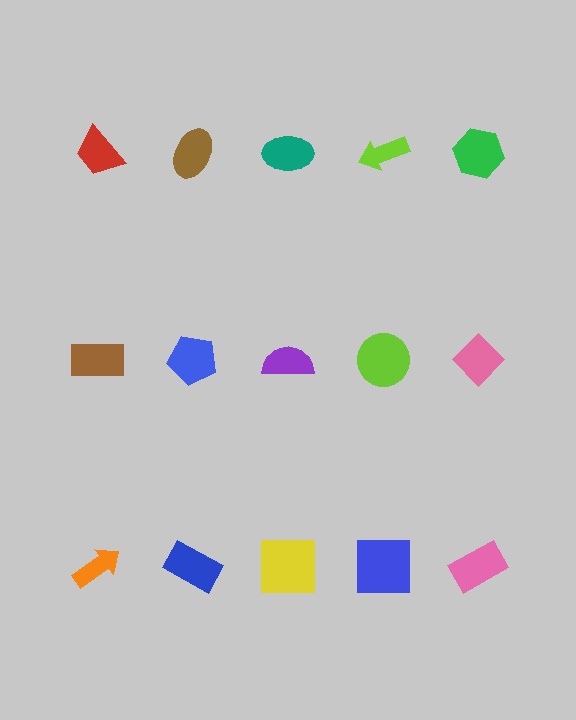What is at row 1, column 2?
A brown ellipse.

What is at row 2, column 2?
A blue pentagon.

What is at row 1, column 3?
A teal ellipse.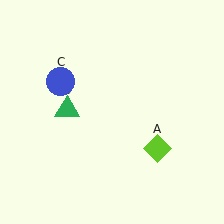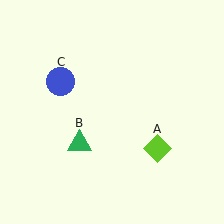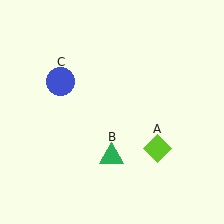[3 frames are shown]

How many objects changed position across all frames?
1 object changed position: green triangle (object B).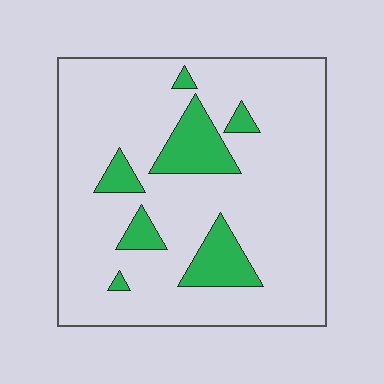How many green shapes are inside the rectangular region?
7.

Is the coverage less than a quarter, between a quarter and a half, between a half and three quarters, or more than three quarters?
Less than a quarter.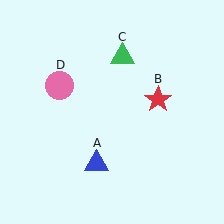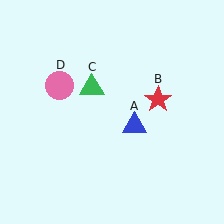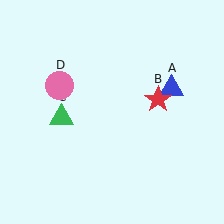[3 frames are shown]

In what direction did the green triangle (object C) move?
The green triangle (object C) moved down and to the left.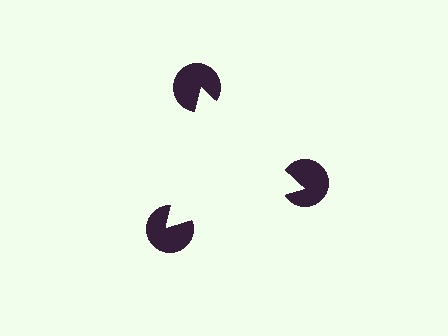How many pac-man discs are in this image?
There are 3 — one at each vertex of the illusory triangle.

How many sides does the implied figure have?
3 sides.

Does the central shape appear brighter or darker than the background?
It typically appears slightly brighter than the background, even though no actual brightness change is drawn.